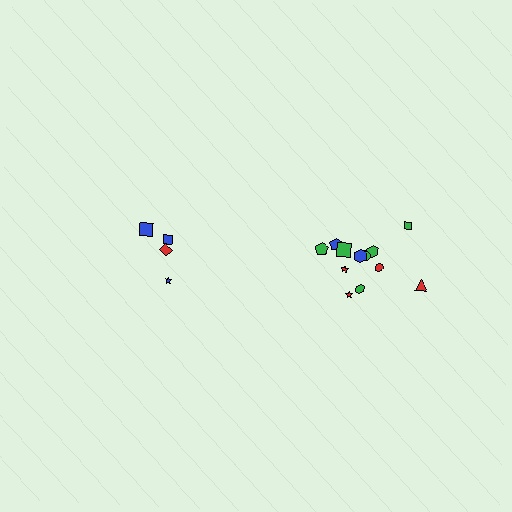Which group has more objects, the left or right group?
The right group.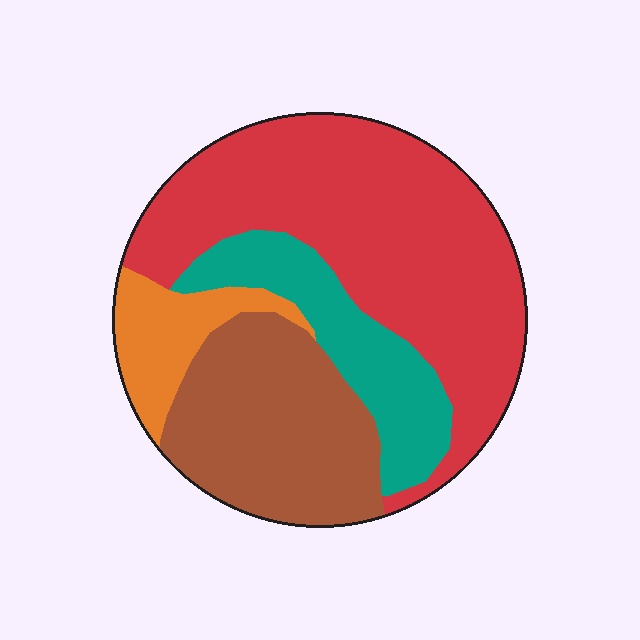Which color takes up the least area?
Orange, at roughly 10%.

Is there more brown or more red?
Red.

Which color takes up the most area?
Red, at roughly 50%.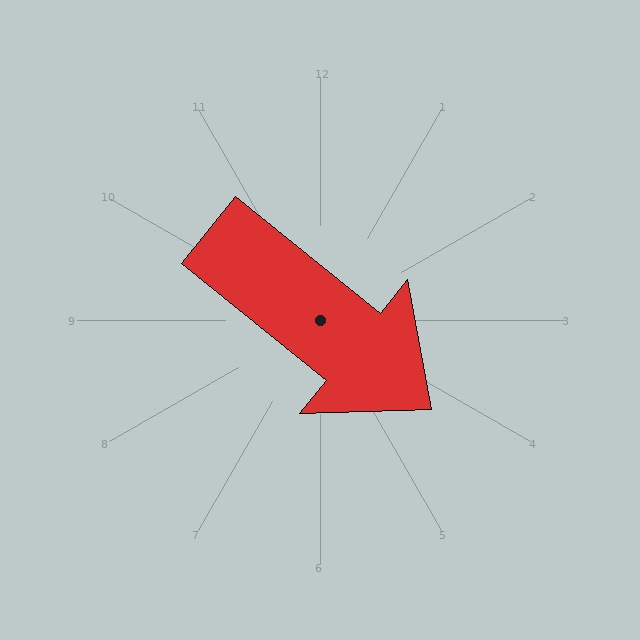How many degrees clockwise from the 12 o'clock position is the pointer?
Approximately 129 degrees.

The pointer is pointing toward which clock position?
Roughly 4 o'clock.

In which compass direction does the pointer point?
Southeast.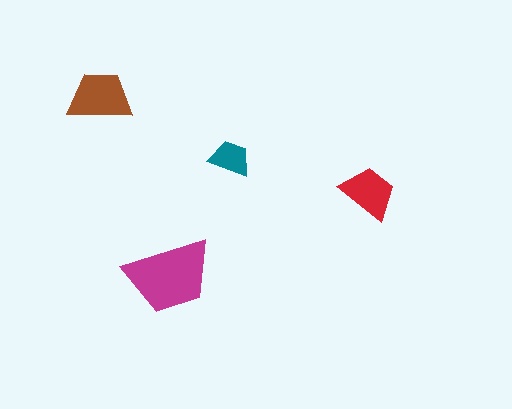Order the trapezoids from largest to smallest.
the magenta one, the brown one, the red one, the teal one.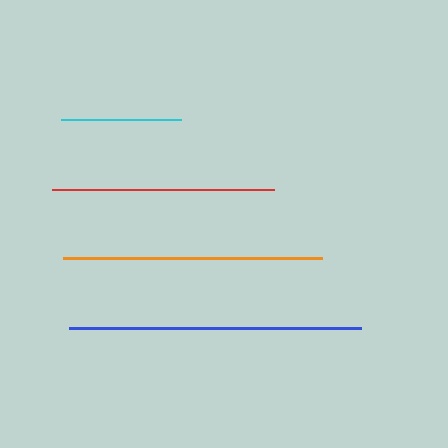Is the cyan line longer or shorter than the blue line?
The blue line is longer than the cyan line.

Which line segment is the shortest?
The cyan line is the shortest at approximately 120 pixels.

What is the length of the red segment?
The red segment is approximately 222 pixels long.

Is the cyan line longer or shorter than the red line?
The red line is longer than the cyan line.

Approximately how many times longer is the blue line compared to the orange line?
The blue line is approximately 1.1 times the length of the orange line.